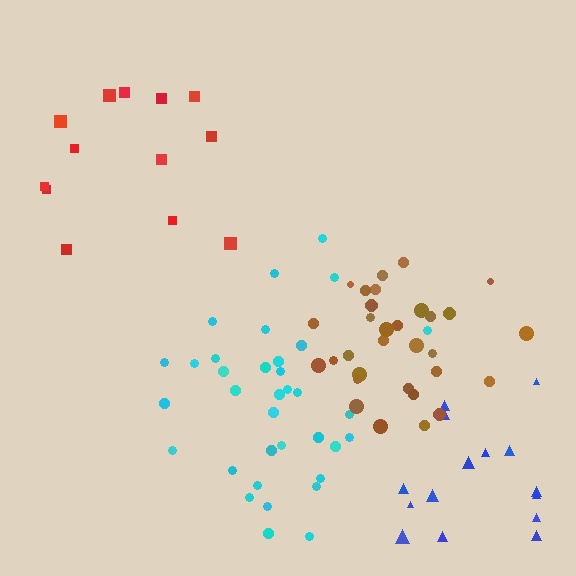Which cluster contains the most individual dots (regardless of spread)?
Cyan (35).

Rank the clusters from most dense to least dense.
brown, cyan, blue, red.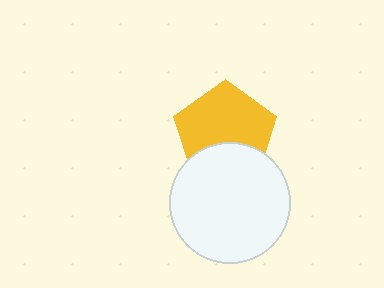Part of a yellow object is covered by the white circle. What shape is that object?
It is a pentagon.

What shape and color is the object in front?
The object in front is a white circle.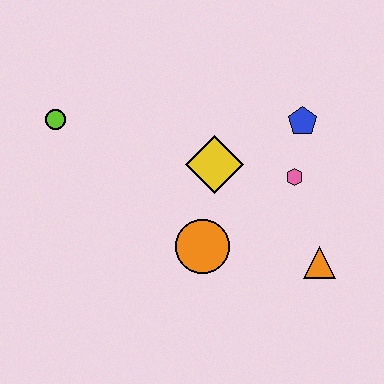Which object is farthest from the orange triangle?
The lime circle is farthest from the orange triangle.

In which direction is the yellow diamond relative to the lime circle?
The yellow diamond is to the right of the lime circle.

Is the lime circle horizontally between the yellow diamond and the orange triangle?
No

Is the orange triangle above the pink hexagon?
No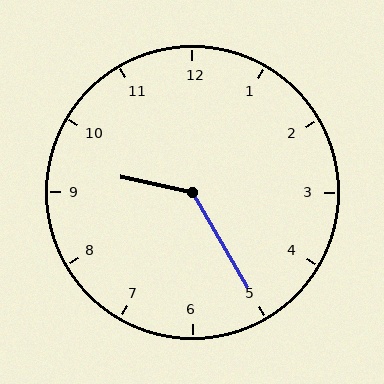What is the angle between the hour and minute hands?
Approximately 132 degrees.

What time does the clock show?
9:25.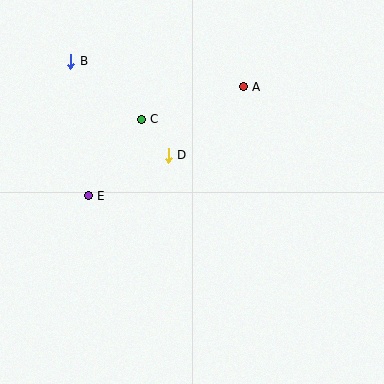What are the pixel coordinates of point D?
Point D is at (168, 155).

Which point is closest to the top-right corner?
Point A is closest to the top-right corner.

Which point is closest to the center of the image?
Point D at (168, 155) is closest to the center.